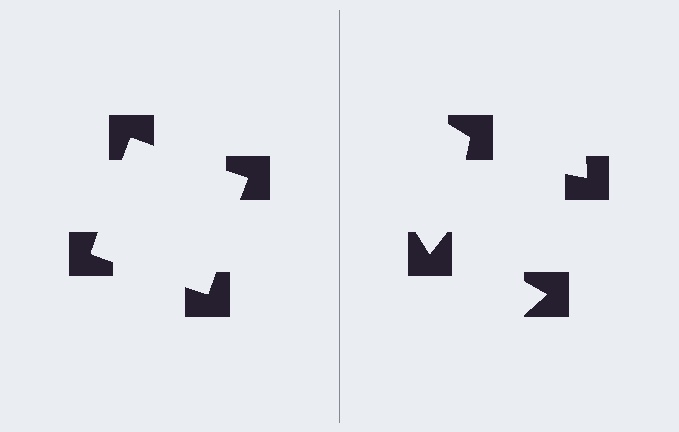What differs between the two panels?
The notched squares are positioned identically on both sides; only the wedge orientations differ. On the left they align to a square; on the right they are misaligned.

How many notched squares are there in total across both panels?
8 — 4 on each side.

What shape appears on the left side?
An illusory square.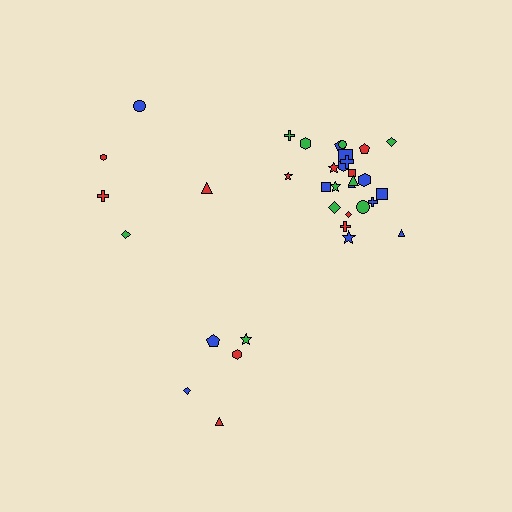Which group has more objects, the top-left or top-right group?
The top-right group.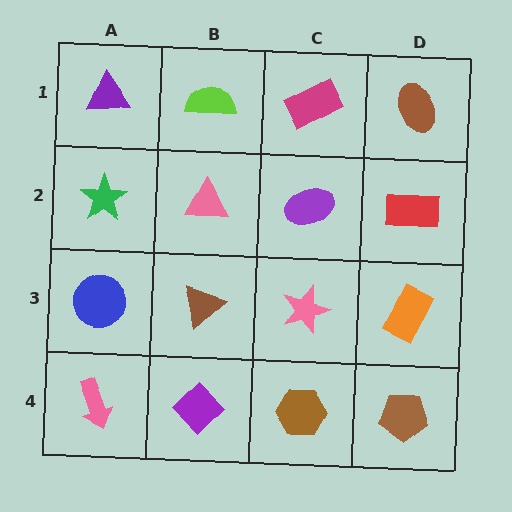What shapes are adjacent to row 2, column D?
A brown ellipse (row 1, column D), an orange rectangle (row 3, column D), a purple ellipse (row 2, column C).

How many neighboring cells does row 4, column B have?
3.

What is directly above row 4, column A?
A blue circle.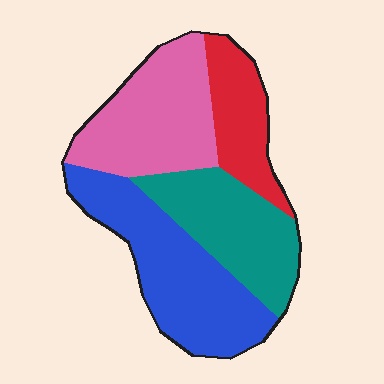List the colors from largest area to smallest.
From largest to smallest: blue, pink, teal, red.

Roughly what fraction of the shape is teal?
Teal covers about 25% of the shape.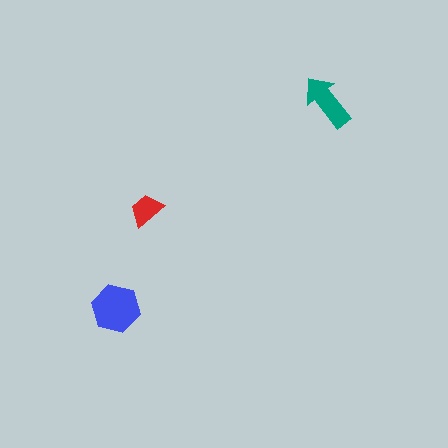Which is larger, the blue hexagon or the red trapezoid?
The blue hexagon.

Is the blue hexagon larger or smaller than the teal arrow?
Larger.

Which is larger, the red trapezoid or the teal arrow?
The teal arrow.